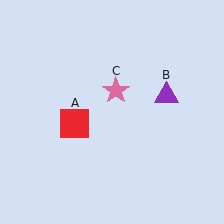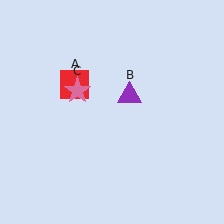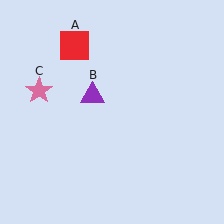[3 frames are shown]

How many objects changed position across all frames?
3 objects changed position: red square (object A), purple triangle (object B), pink star (object C).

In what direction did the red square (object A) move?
The red square (object A) moved up.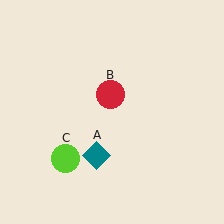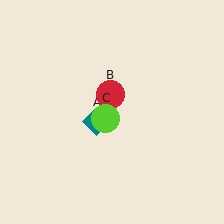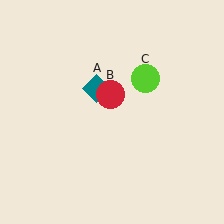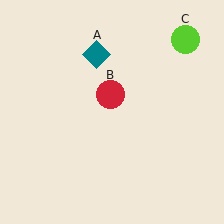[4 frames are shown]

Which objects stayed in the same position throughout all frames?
Red circle (object B) remained stationary.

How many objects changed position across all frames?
2 objects changed position: teal diamond (object A), lime circle (object C).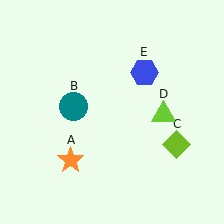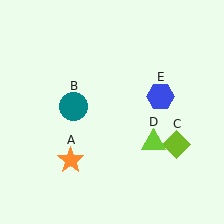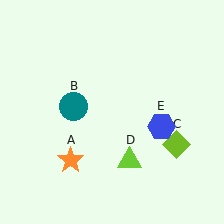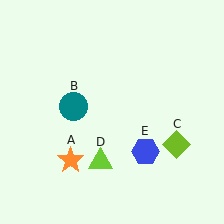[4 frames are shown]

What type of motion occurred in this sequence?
The lime triangle (object D), blue hexagon (object E) rotated clockwise around the center of the scene.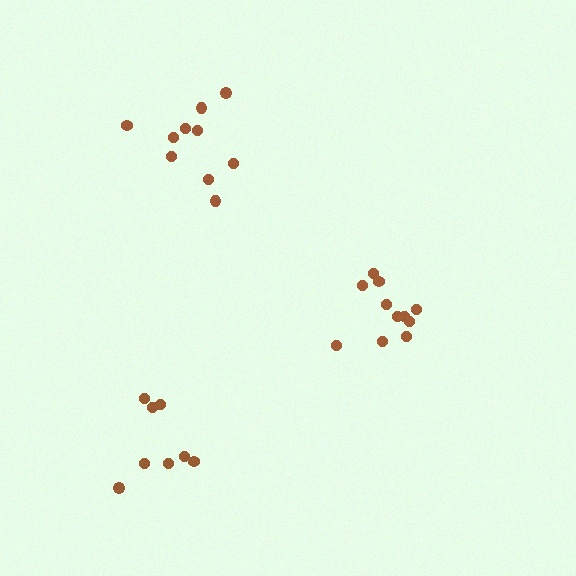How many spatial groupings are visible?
There are 3 spatial groupings.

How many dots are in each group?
Group 1: 11 dots, Group 2: 10 dots, Group 3: 8 dots (29 total).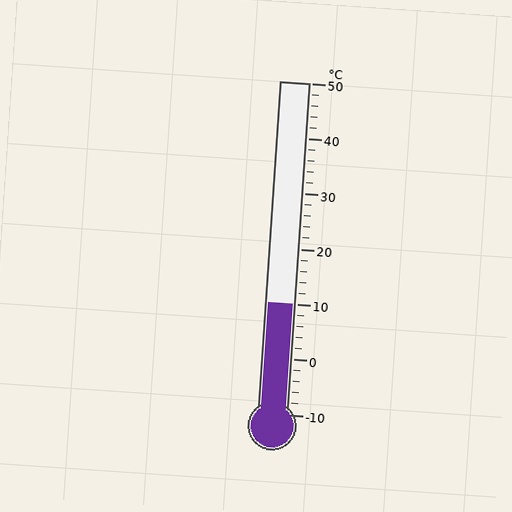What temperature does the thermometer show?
The thermometer shows approximately 10°C.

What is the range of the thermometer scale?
The thermometer scale ranges from -10°C to 50°C.